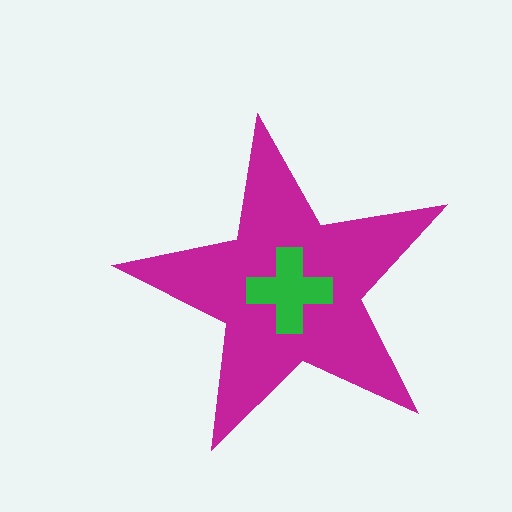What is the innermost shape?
The green cross.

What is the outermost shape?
The magenta star.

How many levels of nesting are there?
2.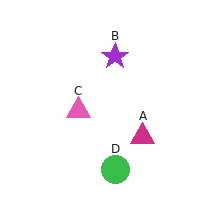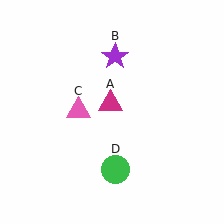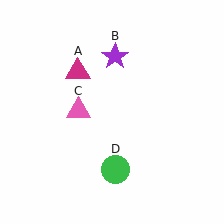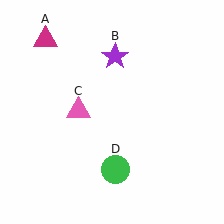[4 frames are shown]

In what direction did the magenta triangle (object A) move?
The magenta triangle (object A) moved up and to the left.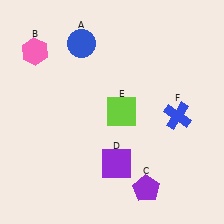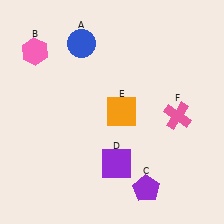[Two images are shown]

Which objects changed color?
E changed from lime to orange. F changed from blue to pink.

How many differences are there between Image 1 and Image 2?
There are 2 differences between the two images.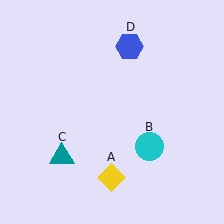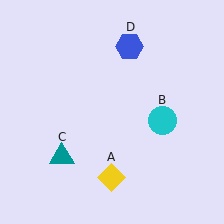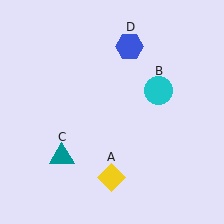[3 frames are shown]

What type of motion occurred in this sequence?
The cyan circle (object B) rotated counterclockwise around the center of the scene.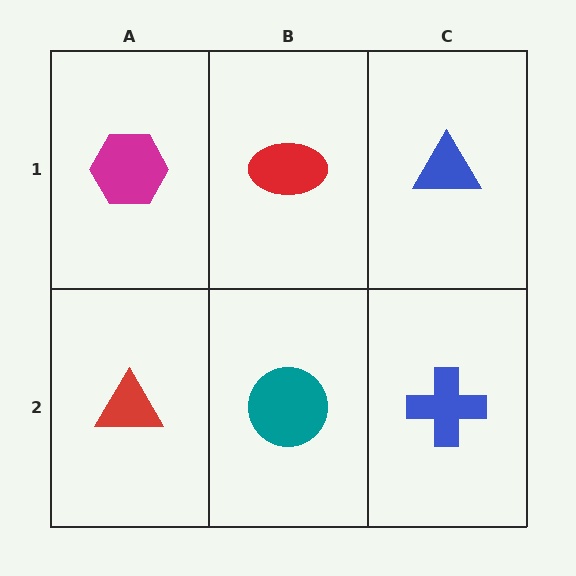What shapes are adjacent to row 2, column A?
A magenta hexagon (row 1, column A), a teal circle (row 2, column B).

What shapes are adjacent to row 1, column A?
A red triangle (row 2, column A), a red ellipse (row 1, column B).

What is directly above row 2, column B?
A red ellipse.